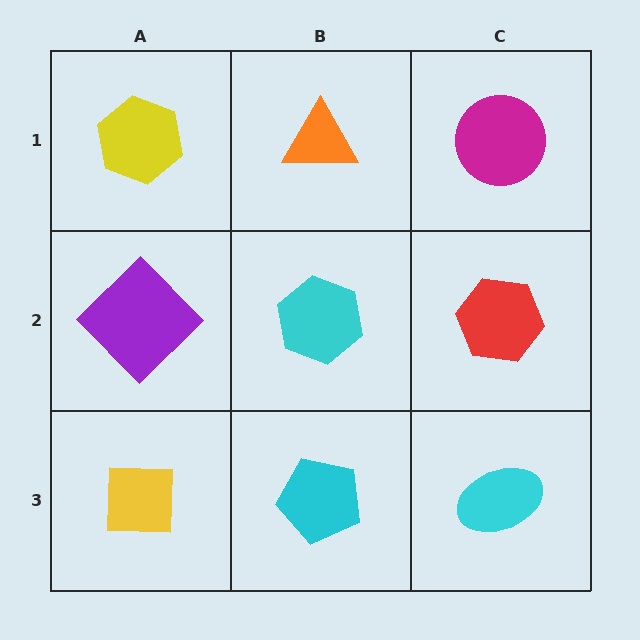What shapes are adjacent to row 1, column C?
A red hexagon (row 2, column C), an orange triangle (row 1, column B).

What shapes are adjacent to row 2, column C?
A magenta circle (row 1, column C), a cyan ellipse (row 3, column C), a cyan hexagon (row 2, column B).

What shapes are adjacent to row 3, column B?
A cyan hexagon (row 2, column B), a yellow square (row 3, column A), a cyan ellipse (row 3, column C).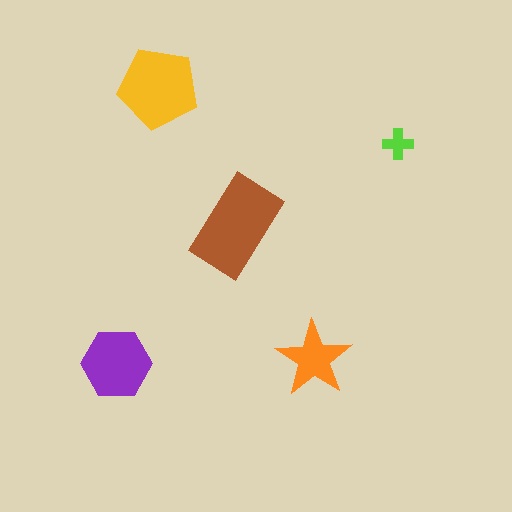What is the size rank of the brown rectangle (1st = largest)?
1st.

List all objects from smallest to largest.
The lime cross, the orange star, the purple hexagon, the yellow pentagon, the brown rectangle.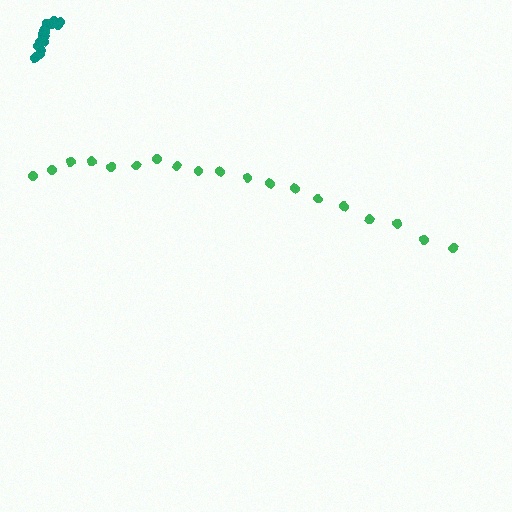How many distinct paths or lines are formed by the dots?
There are 2 distinct paths.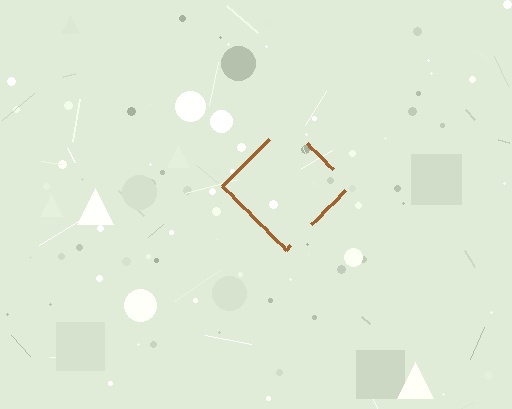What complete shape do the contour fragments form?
The contour fragments form a diamond.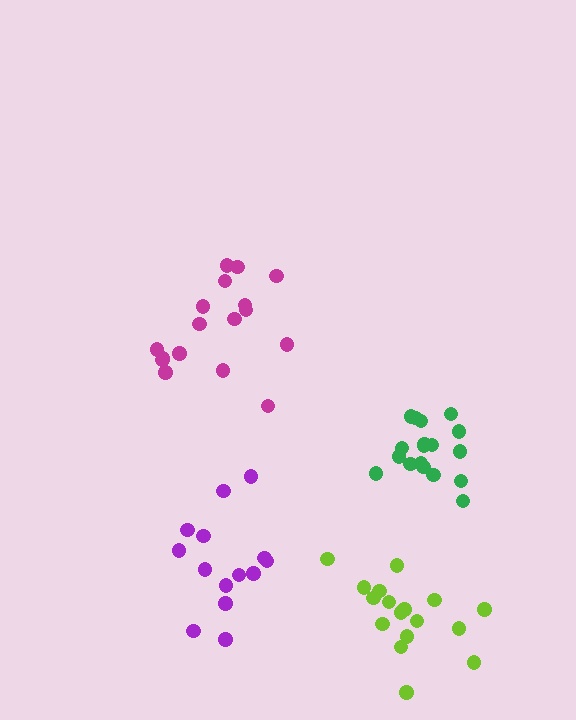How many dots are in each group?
Group 1: 14 dots, Group 2: 17 dots, Group 3: 18 dots, Group 4: 17 dots (66 total).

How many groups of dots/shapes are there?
There are 4 groups.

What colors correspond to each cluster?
The clusters are colored: purple, lime, green, magenta.